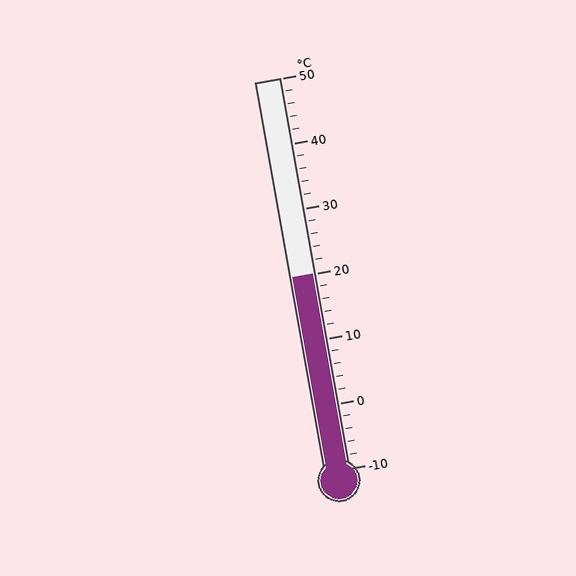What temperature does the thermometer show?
The thermometer shows approximately 20°C.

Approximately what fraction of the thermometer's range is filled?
The thermometer is filled to approximately 50% of its range.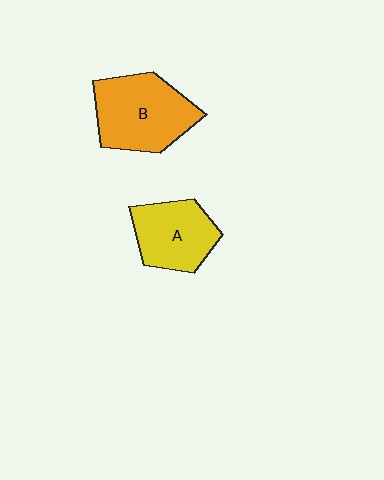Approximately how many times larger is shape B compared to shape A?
Approximately 1.3 times.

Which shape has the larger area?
Shape B (orange).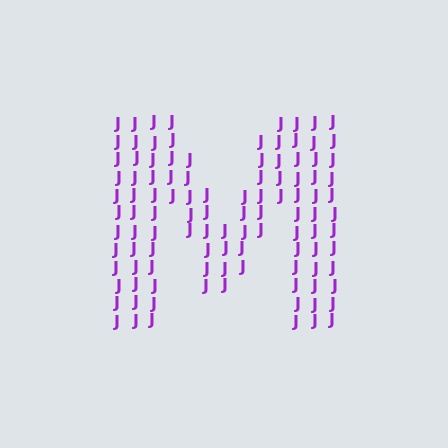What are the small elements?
The small elements are letter J's.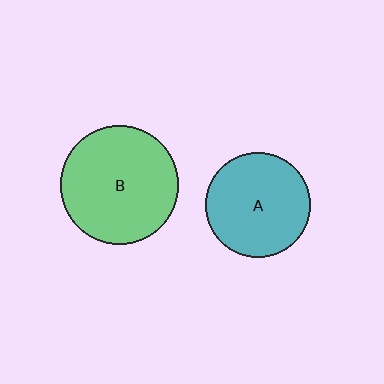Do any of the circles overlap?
No, none of the circles overlap.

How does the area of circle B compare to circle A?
Approximately 1.3 times.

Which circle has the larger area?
Circle B (green).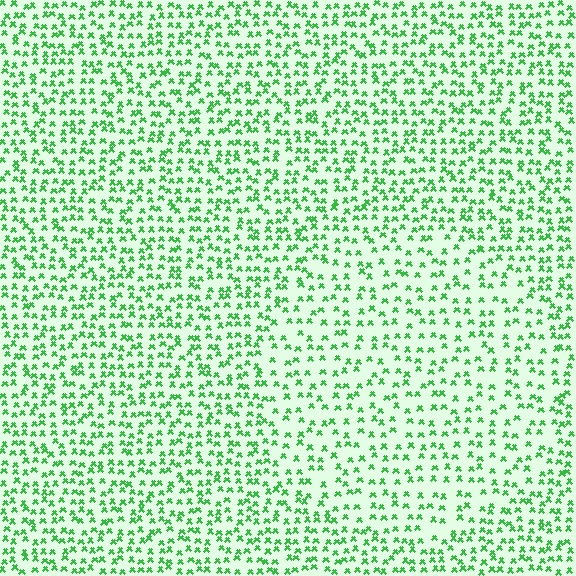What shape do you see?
I see a circle.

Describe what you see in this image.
The image contains small green elements arranged at two different densities. A circle-shaped region is visible where the elements are less densely packed than the surrounding area.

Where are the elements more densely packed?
The elements are more densely packed outside the circle boundary.